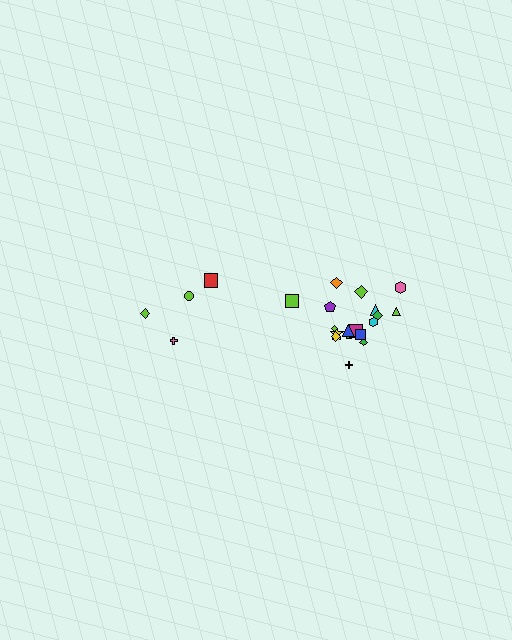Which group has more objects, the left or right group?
The right group.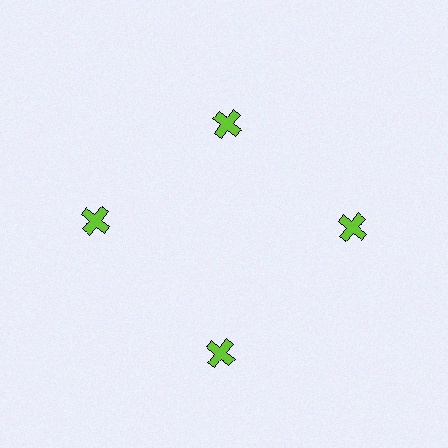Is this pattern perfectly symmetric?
No. The 4 lime crosses are arranged in a ring, but one element near the 12 o'clock position is pulled inward toward the center, breaking the 4-fold rotational symmetry.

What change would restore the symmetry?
The symmetry would be restored by moving it outward, back onto the ring so that all 4 crosses sit at equal angles and equal distance from the center.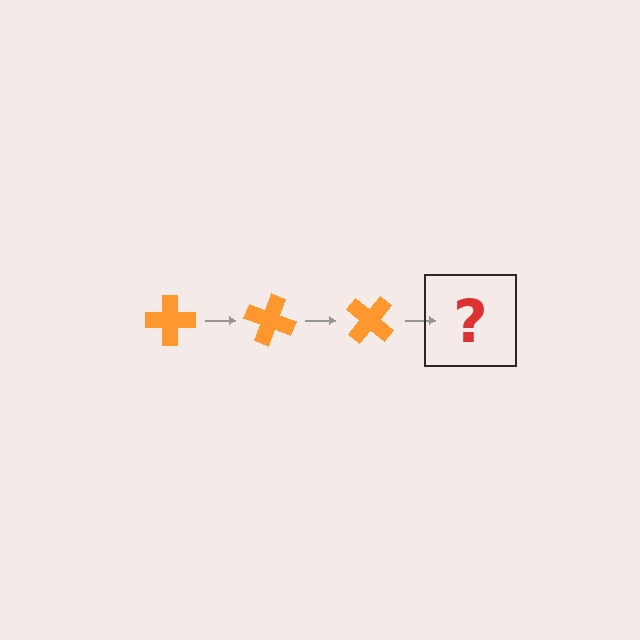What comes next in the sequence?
The next element should be an orange cross rotated 60 degrees.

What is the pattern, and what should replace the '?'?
The pattern is that the cross rotates 20 degrees each step. The '?' should be an orange cross rotated 60 degrees.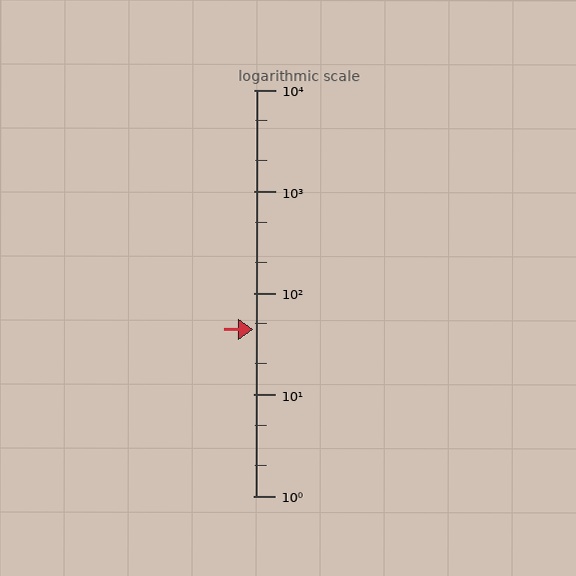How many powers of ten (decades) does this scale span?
The scale spans 4 decades, from 1 to 10000.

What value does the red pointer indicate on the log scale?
The pointer indicates approximately 44.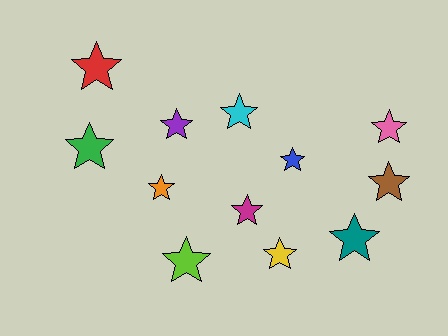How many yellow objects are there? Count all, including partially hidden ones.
There is 1 yellow object.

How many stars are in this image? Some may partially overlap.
There are 12 stars.